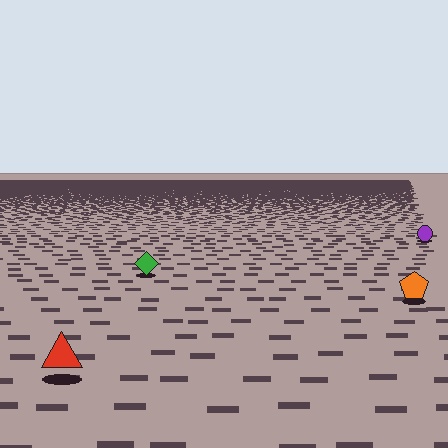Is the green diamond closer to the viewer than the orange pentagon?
No. The orange pentagon is closer — you can tell from the texture gradient: the ground texture is coarser near it.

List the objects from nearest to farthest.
From nearest to farthest: the red triangle, the orange pentagon, the green diamond, the purple circle.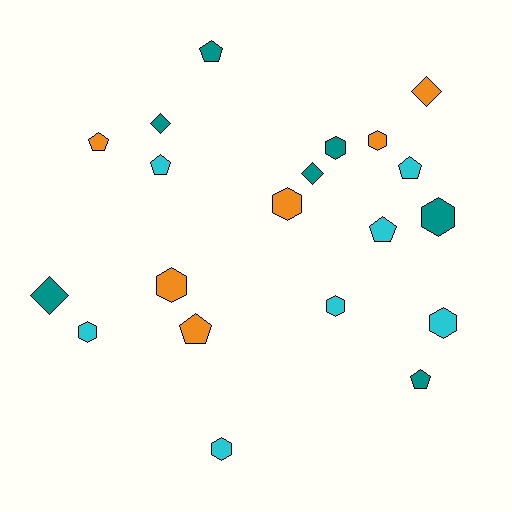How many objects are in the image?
There are 20 objects.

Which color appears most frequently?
Cyan, with 7 objects.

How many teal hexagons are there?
There are 2 teal hexagons.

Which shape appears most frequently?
Hexagon, with 9 objects.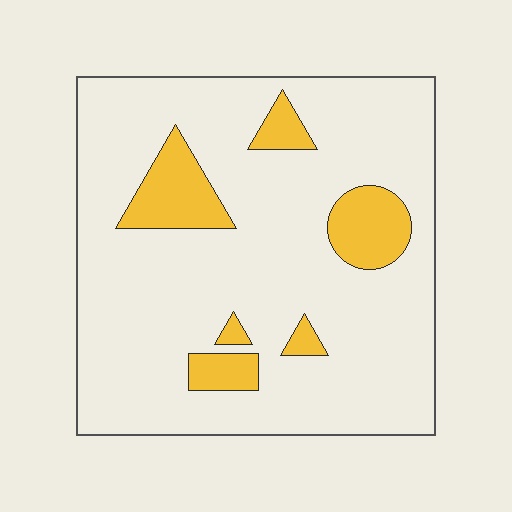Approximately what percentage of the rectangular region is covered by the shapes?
Approximately 15%.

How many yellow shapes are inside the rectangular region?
6.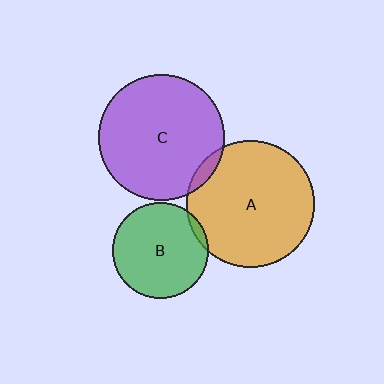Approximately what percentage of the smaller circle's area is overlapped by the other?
Approximately 5%.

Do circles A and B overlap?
Yes.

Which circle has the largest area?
Circle A (orange).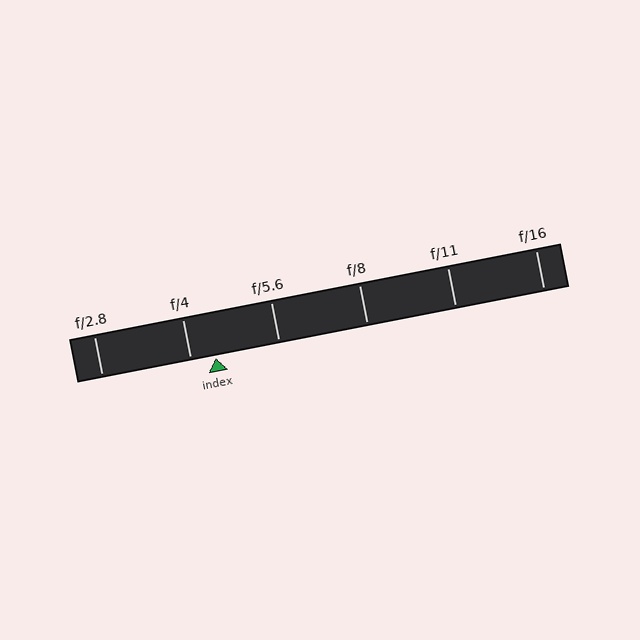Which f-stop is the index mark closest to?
The index mark is closest to f/4.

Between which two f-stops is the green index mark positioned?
The index mark is between f/4 and f/5.6.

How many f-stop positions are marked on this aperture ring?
There are 6 f-stop positions marked.